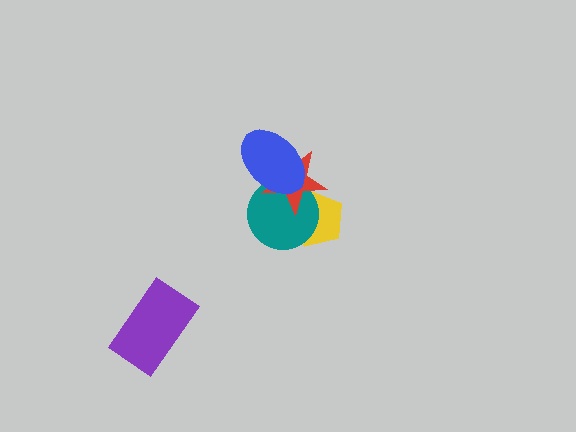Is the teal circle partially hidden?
Yes, it is partially covered by another shape.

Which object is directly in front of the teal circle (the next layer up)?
The red star is directly in front of the teal circle.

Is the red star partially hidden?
Yes, it is partially covered by another shape.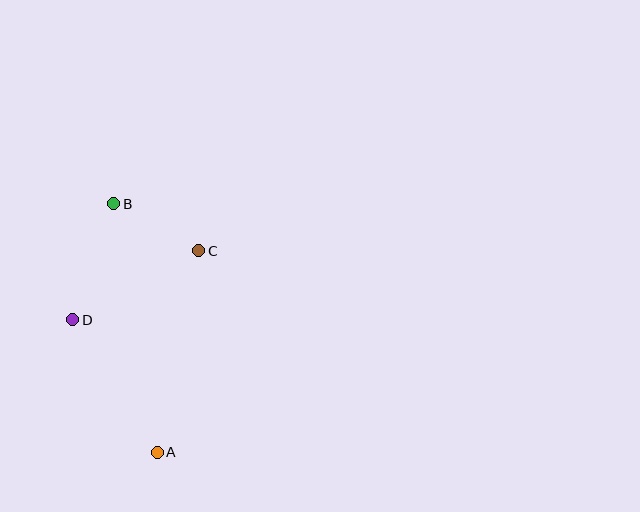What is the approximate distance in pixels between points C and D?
The distance between C and D is approximately 144 pixels.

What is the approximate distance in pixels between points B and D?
The distance between B and D is approximately 123 pixels.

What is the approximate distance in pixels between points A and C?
The distance between A and C is approximately 206 pixels.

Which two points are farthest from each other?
Points A and B are farthest from each other.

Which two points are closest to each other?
Points B and C are closest to each other.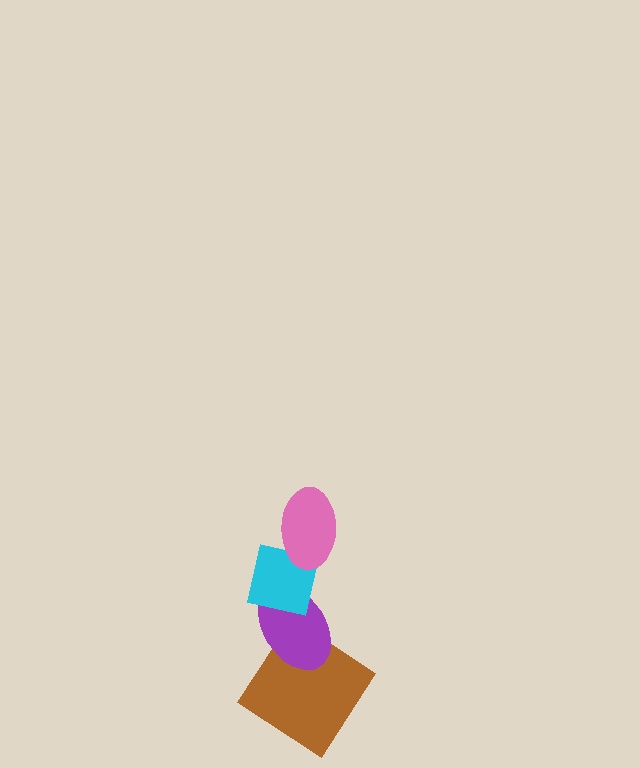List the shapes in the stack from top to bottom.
From top to bottom: the pink ellipse, the cyan square, the purple ellipse, the brown diamond.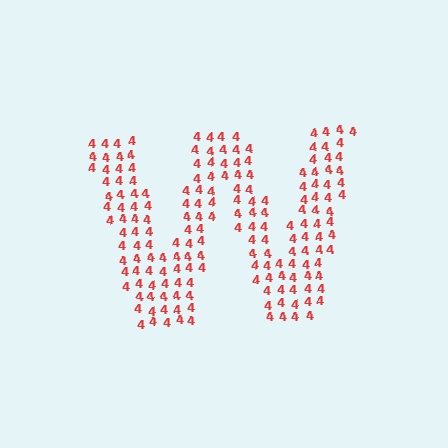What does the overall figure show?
The overall figure shows the letter W.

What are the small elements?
The small elements are digit 4's.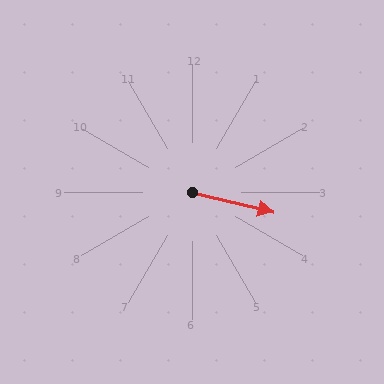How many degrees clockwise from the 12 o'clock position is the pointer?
Approximately 104 degrees.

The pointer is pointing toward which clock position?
Roughly 3 o'clock.